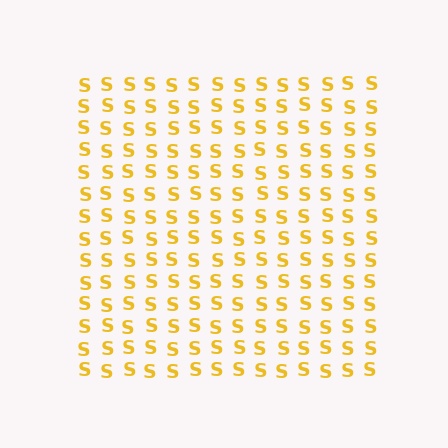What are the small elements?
The small elements are letter S's.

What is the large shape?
The large shape is a square.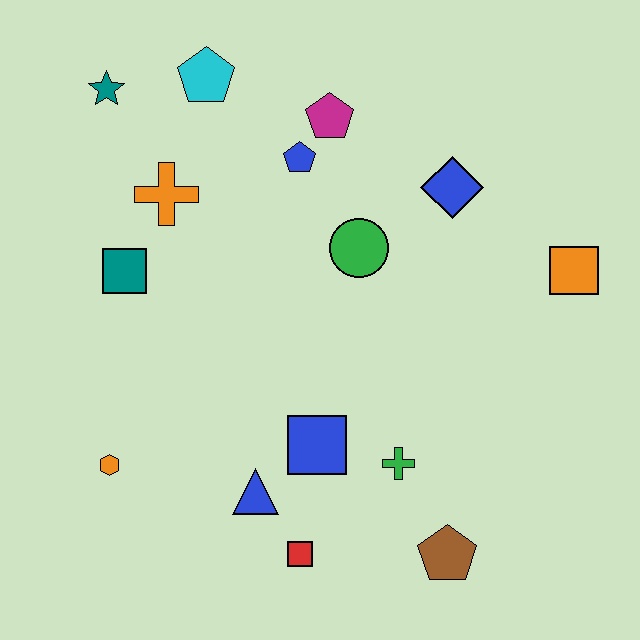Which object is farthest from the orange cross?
The brown pentagon is farthest from the orange cross.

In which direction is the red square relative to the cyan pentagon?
The red square is below the cyan pentagon.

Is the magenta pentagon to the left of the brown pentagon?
Yes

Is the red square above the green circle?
No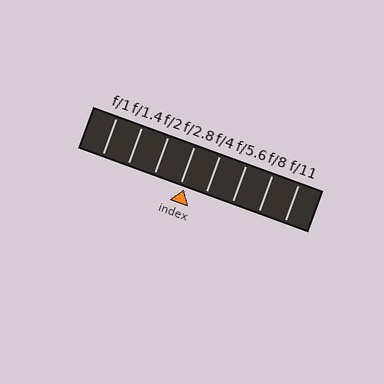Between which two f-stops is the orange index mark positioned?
The index mark is between f/2.8 and f/4.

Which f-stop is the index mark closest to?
The index mark is closest to f/2.8.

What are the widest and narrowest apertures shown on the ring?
The widest aperture shown is f/1 and the narrowest is f/11.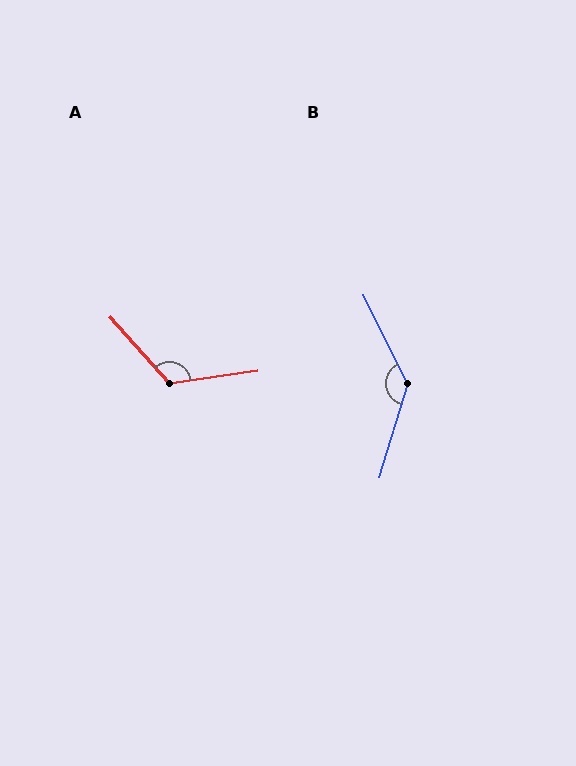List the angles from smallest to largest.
A (124°), B (137°).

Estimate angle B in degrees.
Approximately 137 degrees.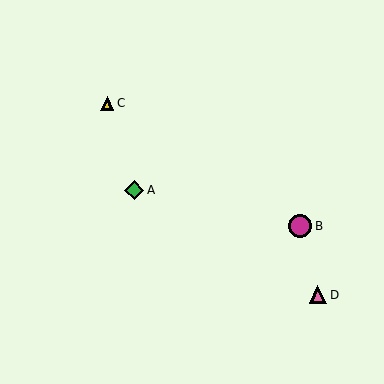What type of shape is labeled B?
Shape B is a magenta circle.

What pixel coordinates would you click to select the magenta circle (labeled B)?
Click at (300, 226) to select the magenta circle B.